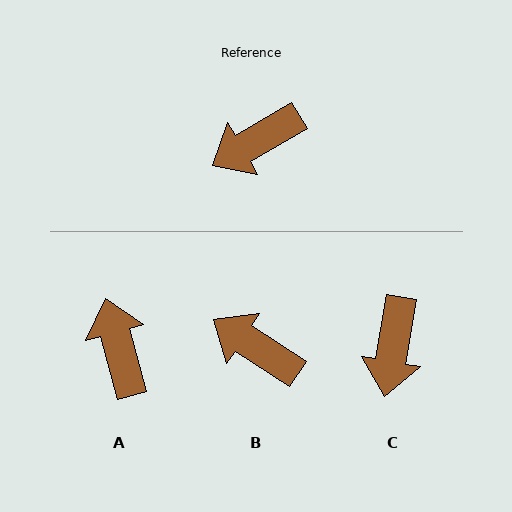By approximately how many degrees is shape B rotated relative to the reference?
Approximately 63 degrees clockwise.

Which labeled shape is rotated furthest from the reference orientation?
A, about 105 degrees away.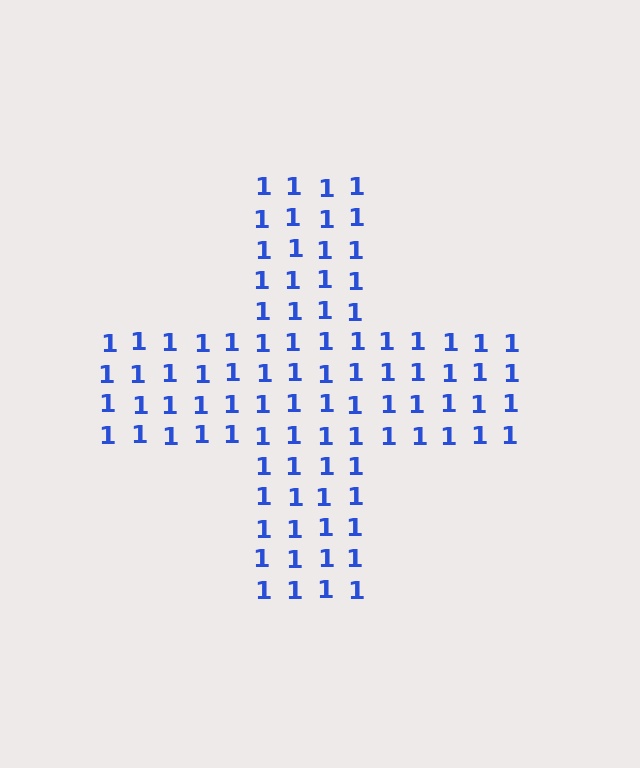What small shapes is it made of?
It is made of small digit 1's.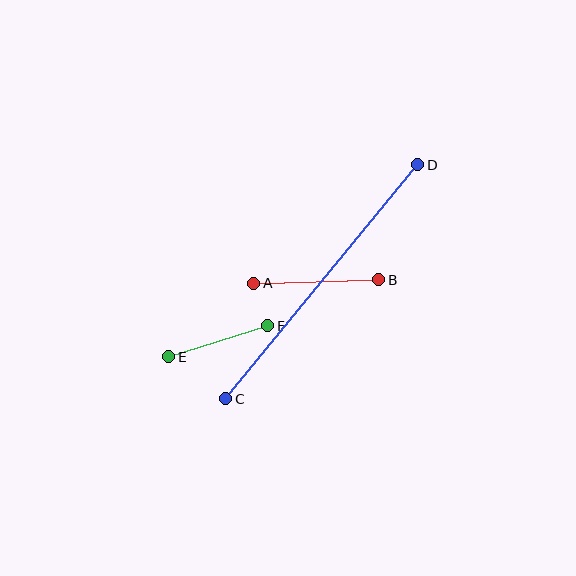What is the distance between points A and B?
The distance is approximately 125 pixels.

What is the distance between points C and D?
The distance is approximately 302 pixels.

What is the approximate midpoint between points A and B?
The midpoint is at approximately (316, 282) pixels.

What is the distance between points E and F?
The distance is approximately 104 pixels.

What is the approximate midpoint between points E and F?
The midpoint is at approximately (218, 341) pixels.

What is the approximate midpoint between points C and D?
The midpoint is at approximately (322, 282) pixels.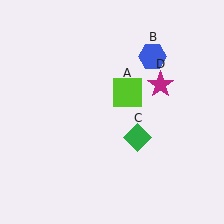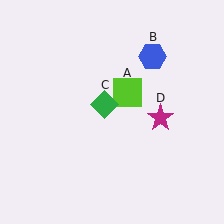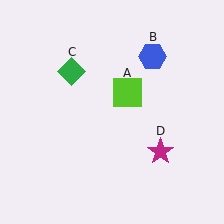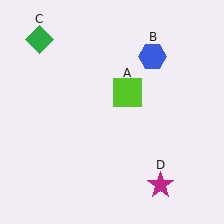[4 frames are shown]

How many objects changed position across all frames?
2 objects changed position: green diamond (object C), magenta star (object D).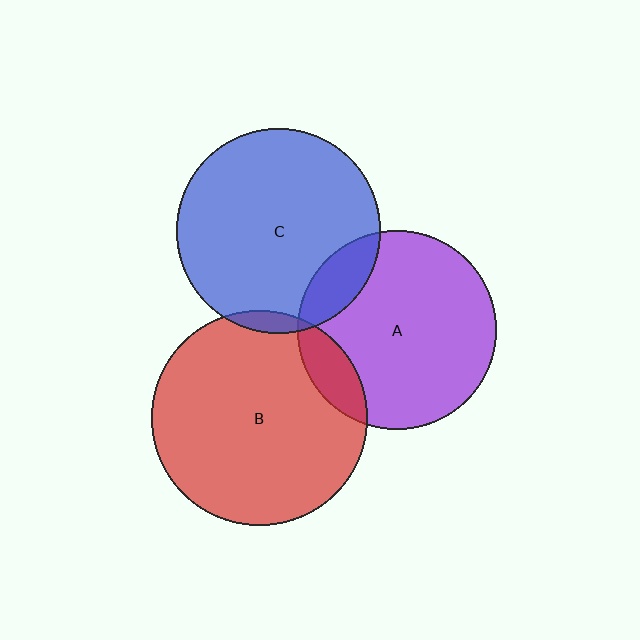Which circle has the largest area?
Circle B (red).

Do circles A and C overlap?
Yes.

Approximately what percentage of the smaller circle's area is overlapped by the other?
Approximately 15%.